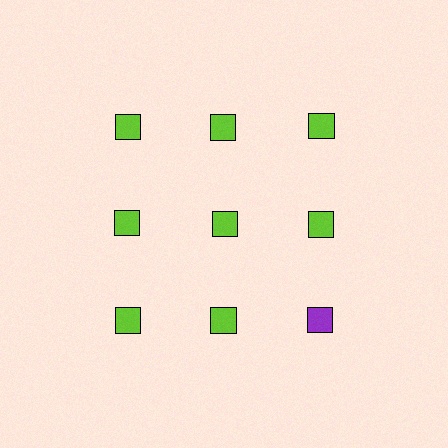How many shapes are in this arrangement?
There are 9 shapes arranged in a grid pattern.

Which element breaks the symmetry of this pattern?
The purple square in the third row, center column breaks the symmetry. All other shapes are lime squares.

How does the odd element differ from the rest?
It has a different color: purple instead of lime.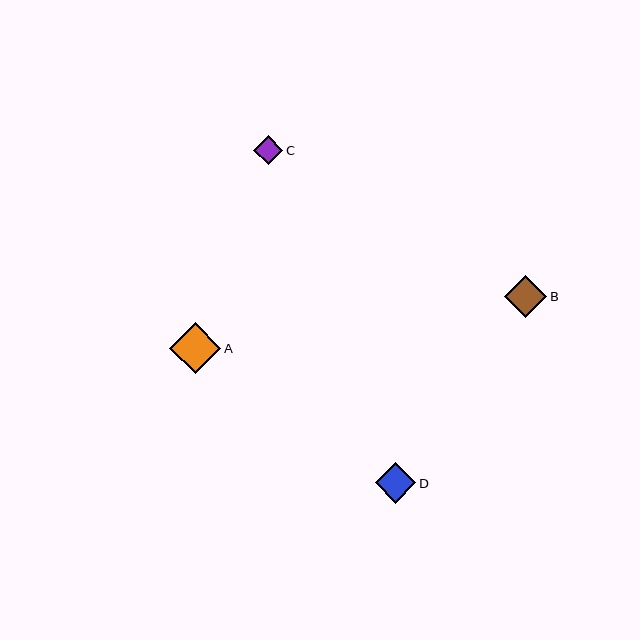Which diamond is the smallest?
Diamond C is the smallest with a size of approximately 30 pixels.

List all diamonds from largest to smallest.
From largest to smallest: A, B, D, C.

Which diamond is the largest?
Diamond A is the largest with a size of approximately 51 pixels.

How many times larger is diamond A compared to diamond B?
Diamond A is approximately 1.2 times the size of diamond B.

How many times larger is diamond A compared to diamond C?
Diamond A is approximately 1.7 times the size of diamond C.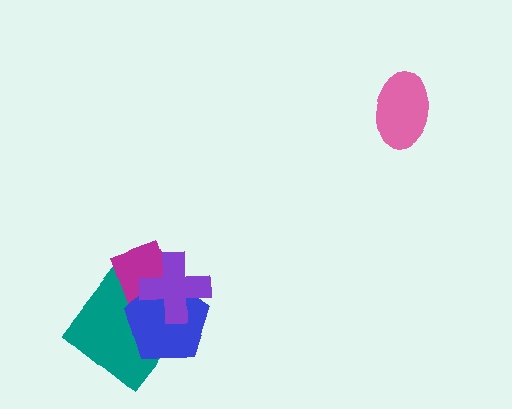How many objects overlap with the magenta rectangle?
3 objects overlap with the magenta rectangle.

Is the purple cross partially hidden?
No, no other shape covers it.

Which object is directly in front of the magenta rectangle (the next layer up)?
The blue pentagon is directly in front of the magenta rectangle.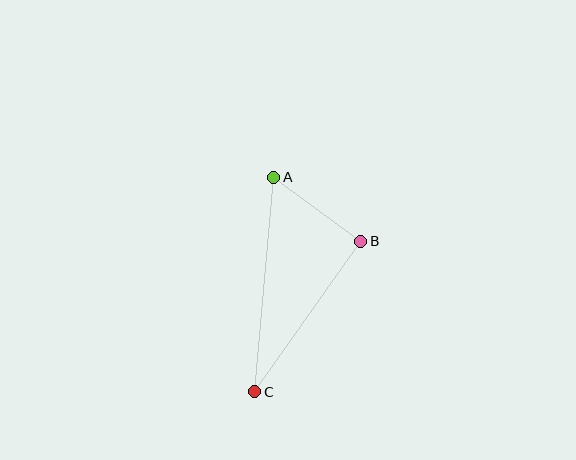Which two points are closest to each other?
Points A and B are closest to each other.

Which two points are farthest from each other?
Points A and C are farthest from each other.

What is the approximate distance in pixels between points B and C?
The distance between B and C is approximately 184 pixels.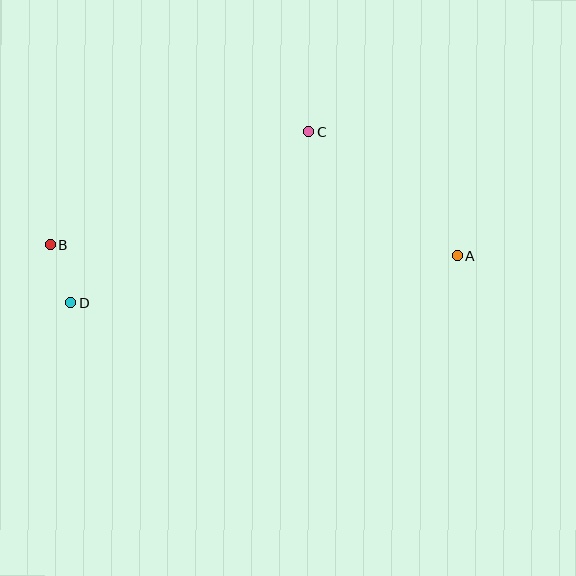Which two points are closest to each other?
Points B and D are closest to each other.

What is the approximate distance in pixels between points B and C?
The distance between B and C is approximately 282 pixels.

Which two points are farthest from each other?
Points A and B are farthest from each other.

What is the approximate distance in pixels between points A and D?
The distance between A and D is approximately 389 pixels.